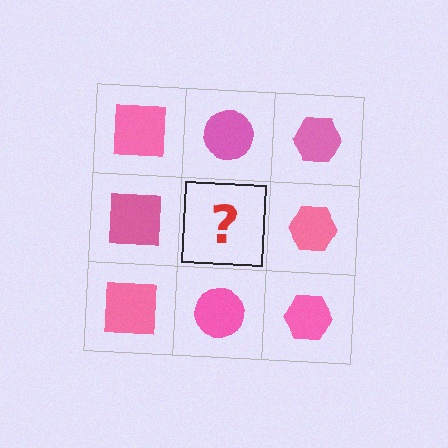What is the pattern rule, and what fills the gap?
The rule is that each column has a consistent shape. The gap should be filled with a pink circle.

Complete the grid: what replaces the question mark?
The question mark should be replaced with a pink circle.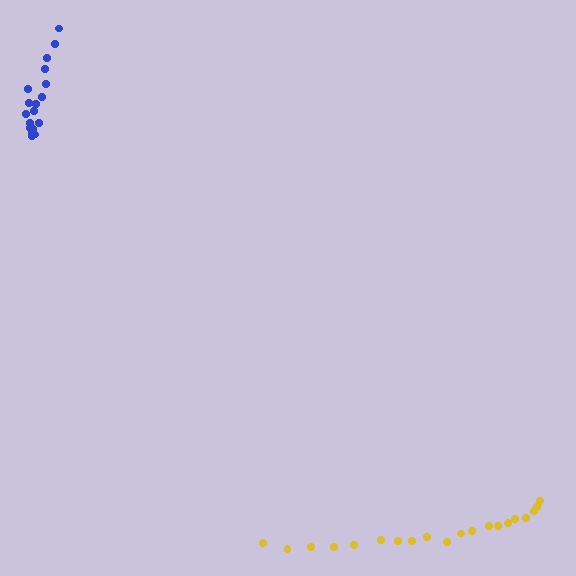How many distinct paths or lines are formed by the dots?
There are 2 distinct paths.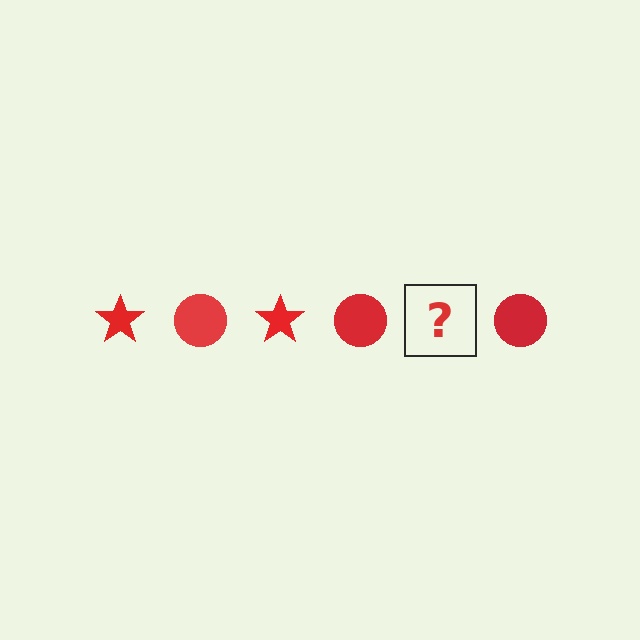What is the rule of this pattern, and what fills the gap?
The rule is that the pattern cycles through star, circle shapes in red. The gap should be filled with a red star.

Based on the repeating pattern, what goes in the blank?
The blank should be a red star.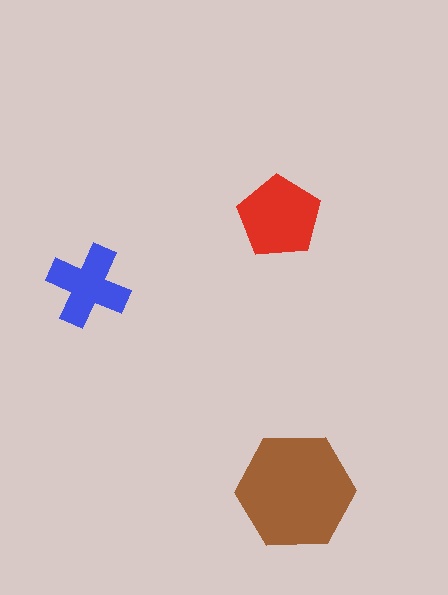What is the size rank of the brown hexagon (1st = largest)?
1st.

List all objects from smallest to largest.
The blue cross, the red pentagon, the brown hexagon.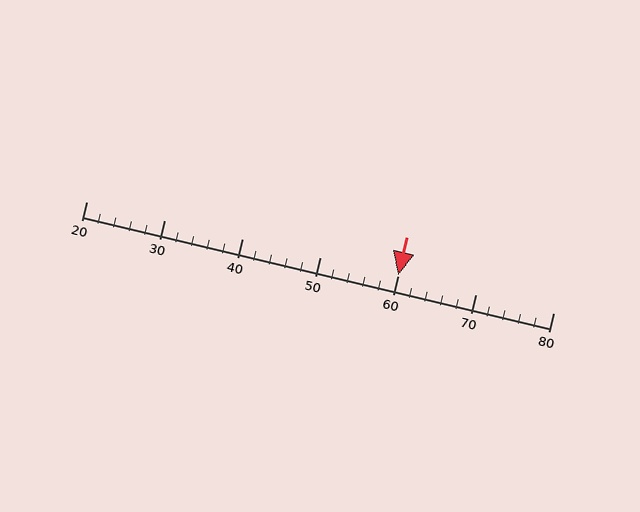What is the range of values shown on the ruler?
The ruler shows values from 20 to 80.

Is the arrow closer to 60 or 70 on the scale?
The arrow is closer to 60.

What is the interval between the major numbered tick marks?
The major tick marks are spaced 10 units apart.